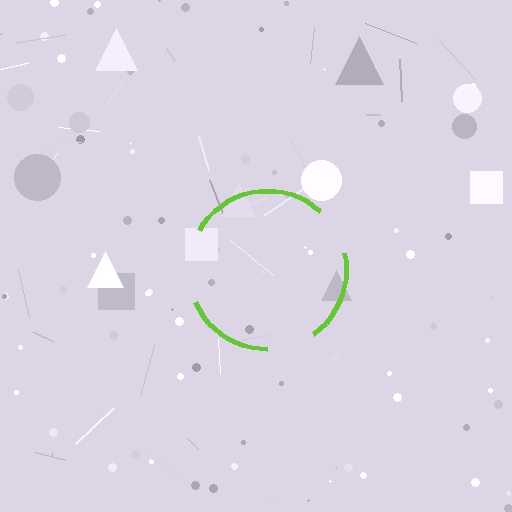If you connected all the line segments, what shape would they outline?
They would outline a circle.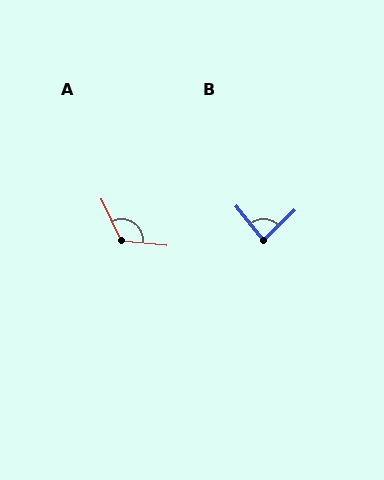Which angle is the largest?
A, at approximately 120 degrees.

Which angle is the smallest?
B, at approximately 85 degrees.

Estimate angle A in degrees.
Approximately 120 degrees.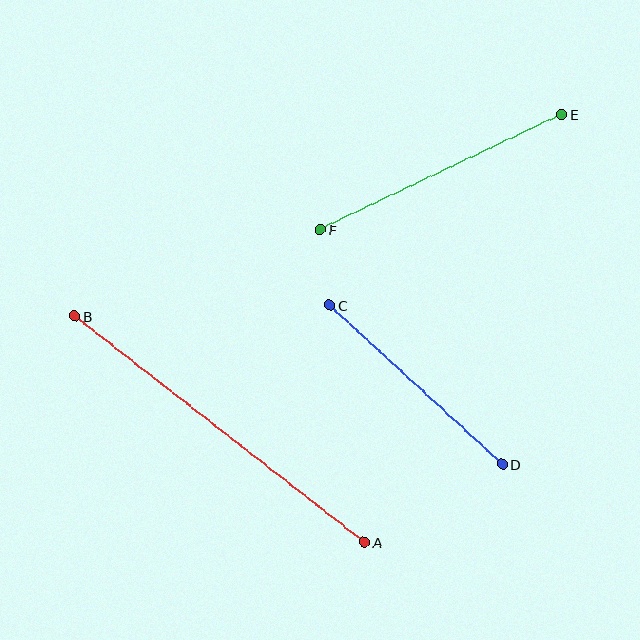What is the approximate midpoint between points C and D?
The midpoint is at approximately (416, 385) pixels.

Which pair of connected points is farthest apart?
Points A and B are farthest apart.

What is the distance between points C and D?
The distance is approximately 234 pixels.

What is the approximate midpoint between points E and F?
The midpoint is at approximately (441, 172) pixels.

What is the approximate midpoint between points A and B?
The midpoint is at approximately (219, 429) pixels.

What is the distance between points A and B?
The distance is approximately 367 pixels.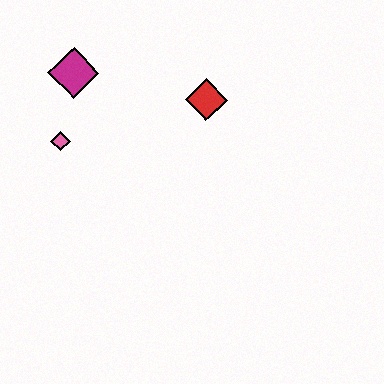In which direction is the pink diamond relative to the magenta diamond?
The pink diamond is below the magenta diamond.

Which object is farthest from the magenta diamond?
The red diamond is farthest from the magenta diamond.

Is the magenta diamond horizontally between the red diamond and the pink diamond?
Yes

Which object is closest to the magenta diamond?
The pink diamond is closest to the magenta diamond.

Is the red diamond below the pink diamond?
No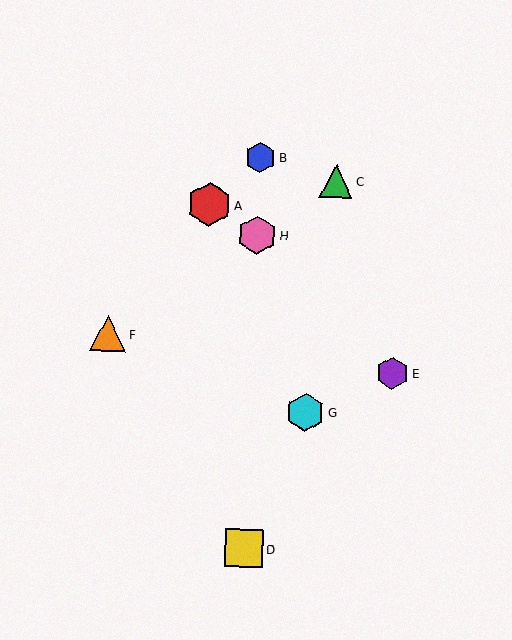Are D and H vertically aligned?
Yes, both are at x≈244.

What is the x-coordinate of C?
Object C is at x≈336.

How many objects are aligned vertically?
3 objects (B, D, H) are aligned vertically.